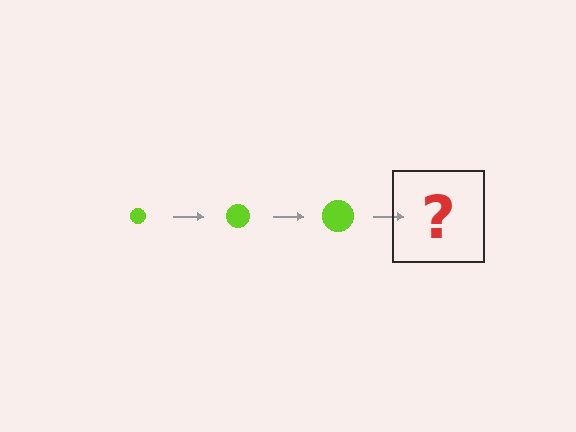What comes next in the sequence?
The next element should be a lime circle, larger than the previous one.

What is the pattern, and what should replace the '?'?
The pattern is that the circle gets progressively larger each step. The '?' should be a lime circle, larger than the previous one.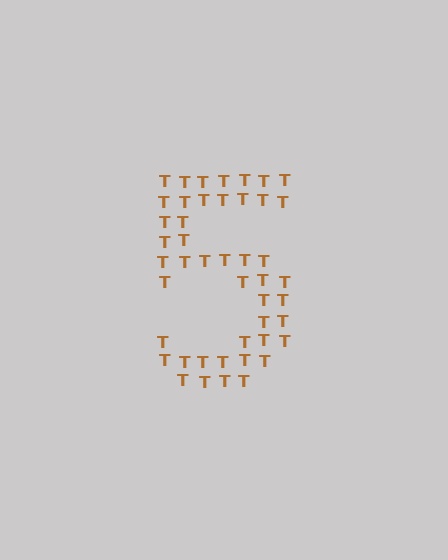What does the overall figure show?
The overall figure shows the digit 5.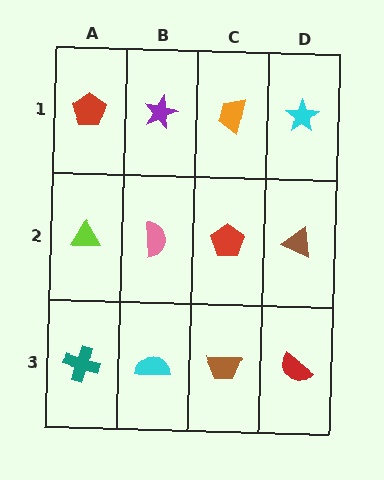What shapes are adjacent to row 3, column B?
A pink semicircle (row 2, column B), a teal cross (row 3, column A), a brown trapezoid (row 3, column C).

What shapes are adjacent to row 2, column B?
A purple star (row 1, column B), a cyan semicircle (row 3, column B), a lime triangle (row 2, column A), a red pentagon (row 2, column C).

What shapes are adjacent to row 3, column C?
A red pentagon (row 2, column C), a cyan semicircle (row 3, column B), a red semicircle (row 3, column D).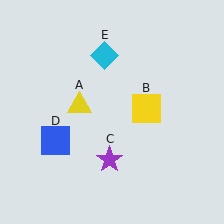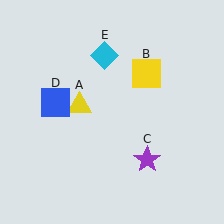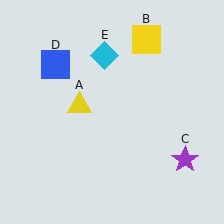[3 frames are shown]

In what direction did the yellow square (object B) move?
The yellow square (object B) moved up.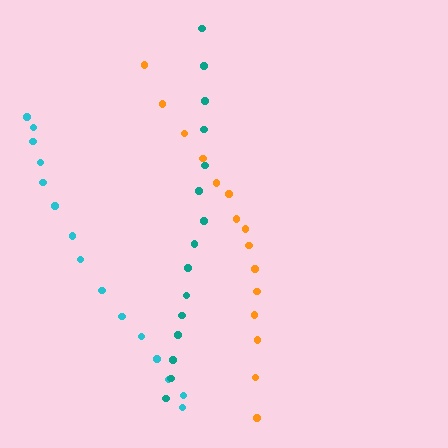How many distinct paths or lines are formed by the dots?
There are 3 distinct paths.